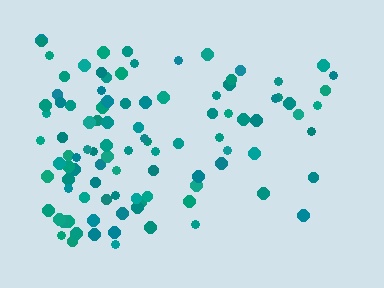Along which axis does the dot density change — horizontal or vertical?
Horizontal.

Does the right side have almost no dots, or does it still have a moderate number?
Still a moderate number, just noticeably fewer than the left.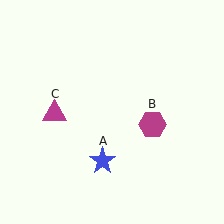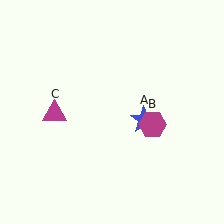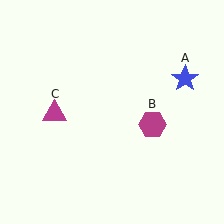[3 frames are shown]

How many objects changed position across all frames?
1 object changed position: blue star (object A).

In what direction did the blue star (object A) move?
The blue star (object A) moved up and to the right.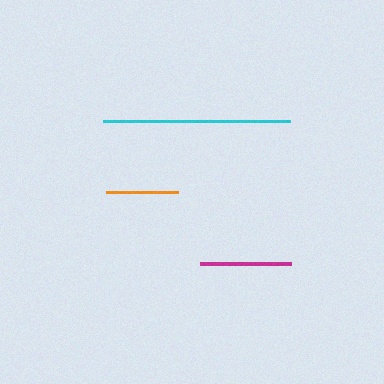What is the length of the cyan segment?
The cyan segment is approximately 187 pixels long.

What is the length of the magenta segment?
The magenta segment is approximately 90 pixels long.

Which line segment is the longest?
The cyan line is the longest at approximately 187 pixels.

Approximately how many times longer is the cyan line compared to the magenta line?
The cyan line is approximately 2.1 times the length of the magenta line.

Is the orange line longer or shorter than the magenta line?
The magenta line is longer than the orange line.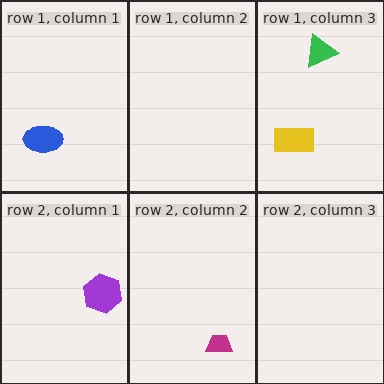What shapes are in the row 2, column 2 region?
The magenta trapezoid.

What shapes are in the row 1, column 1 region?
The blue ellipse.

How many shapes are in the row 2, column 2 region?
1.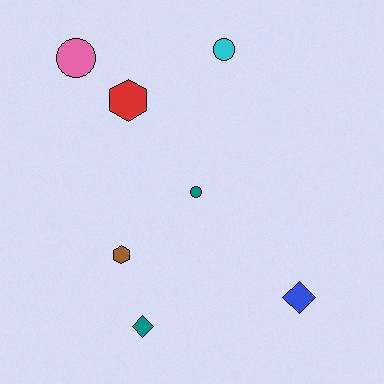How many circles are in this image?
There are 3 circles.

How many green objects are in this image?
There are no green objects.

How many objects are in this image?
There are 7 objects.